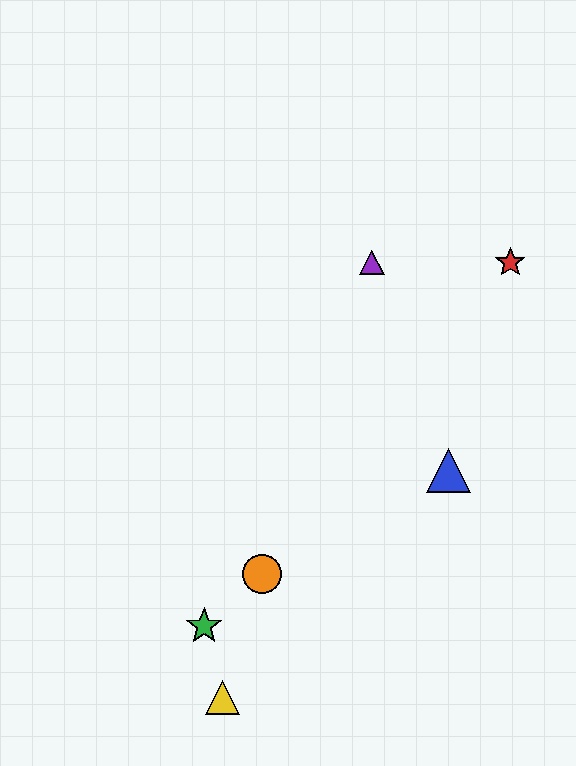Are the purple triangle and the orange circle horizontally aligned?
No, the purple triangle is at y≈263 and the orange circle is at y≈574.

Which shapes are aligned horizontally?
The red star, the purple triangle are aligned horizontally.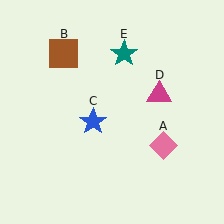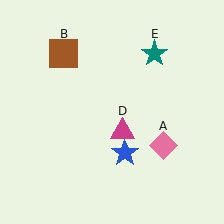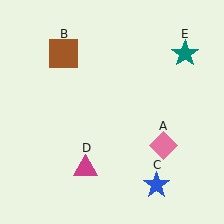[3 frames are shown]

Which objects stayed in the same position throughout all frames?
Pink diamond (object A) and brown square (object B) remained stationary.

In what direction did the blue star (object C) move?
The blue star (object C) moved down and to the right.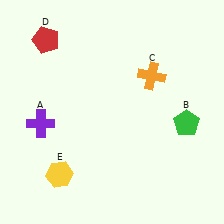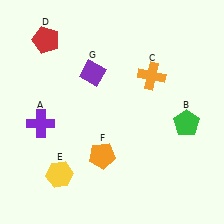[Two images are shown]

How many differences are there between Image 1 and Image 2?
There are 2 differences between the two images.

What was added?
An orange pentagon (F), a purple diamond (G) were added in Image 2.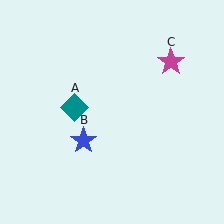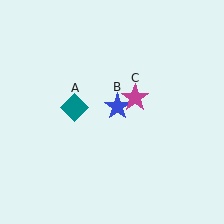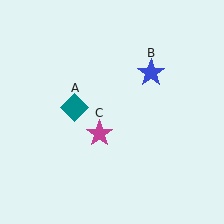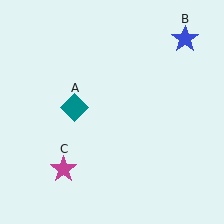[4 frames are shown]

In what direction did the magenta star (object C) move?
The magenta star (object C) moved down and to the left.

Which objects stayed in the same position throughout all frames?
Teal diamond (object A) remained stationary.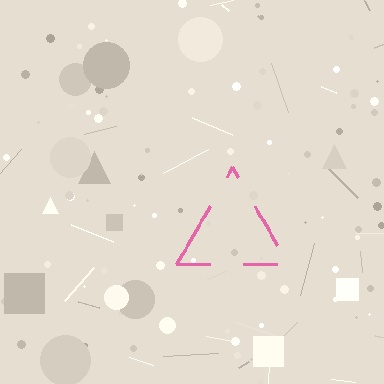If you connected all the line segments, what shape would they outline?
They would outline a triangle.